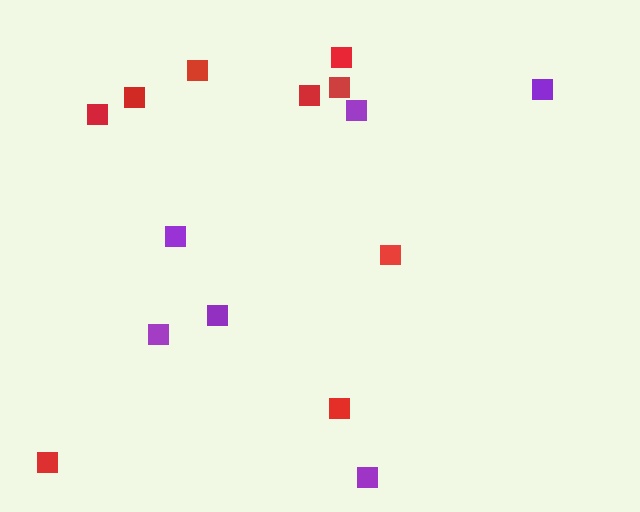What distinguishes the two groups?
There are 2 groups: one group of red squares (9) and one group of purple squares (6).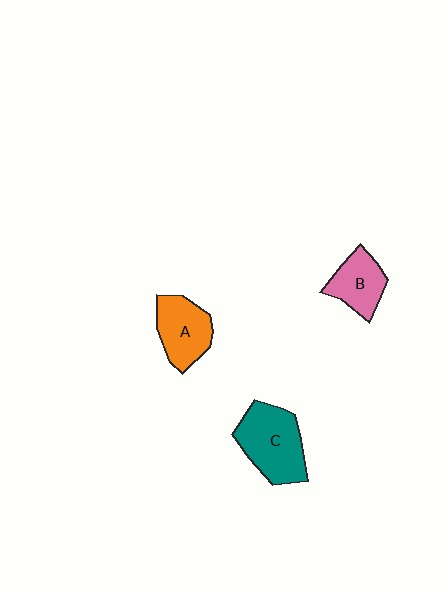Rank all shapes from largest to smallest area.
From largest to smallest: C (teal), A (orange), B (pink).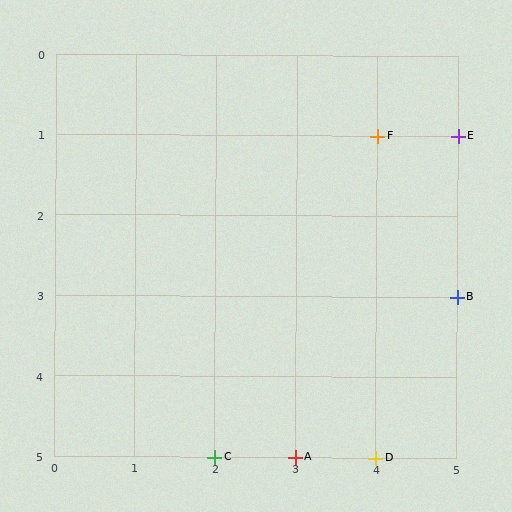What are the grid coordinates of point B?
Point B is at grid coordinates (5, 3).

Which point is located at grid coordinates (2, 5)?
Point C is at (2, 5).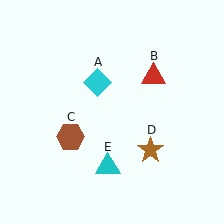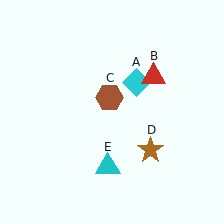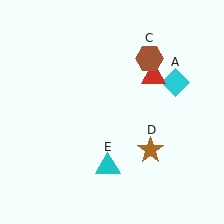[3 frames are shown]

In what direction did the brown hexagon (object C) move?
The brown hexagon (object C) moved up and to the right.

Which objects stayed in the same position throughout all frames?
Red triangle (object B) and brown star (object D) and cyan triangle (object E) remained stationary.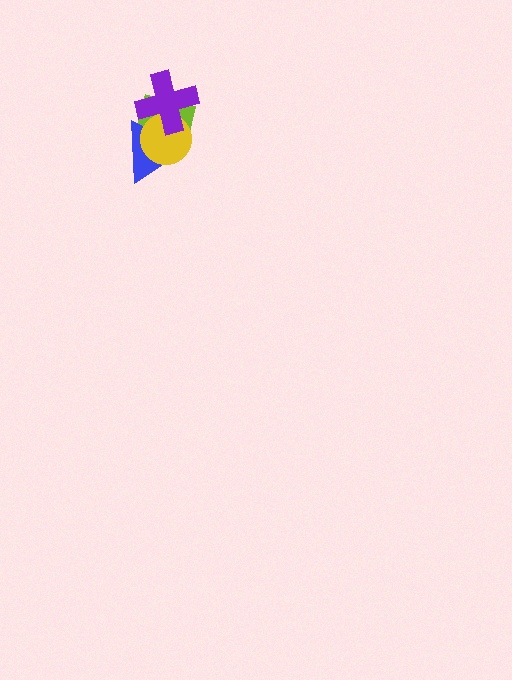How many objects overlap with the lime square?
3 objects overlap with the lime square.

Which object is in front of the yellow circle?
The purple cross is in front of the yellow circle.